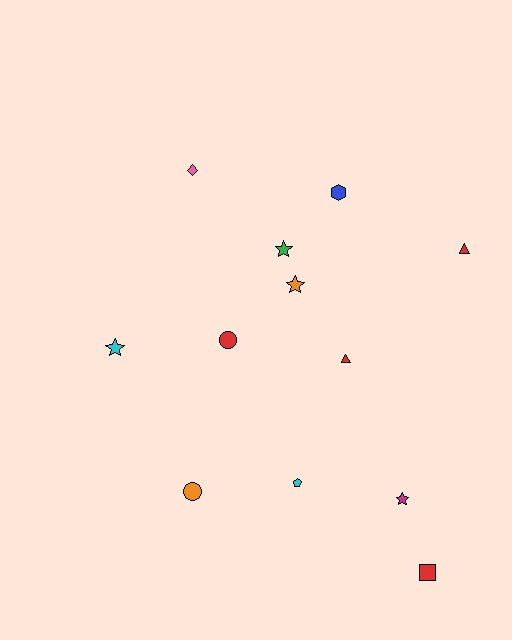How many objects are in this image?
There are 12 objects.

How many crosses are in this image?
There are no crosses.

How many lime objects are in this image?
There are no lime objects.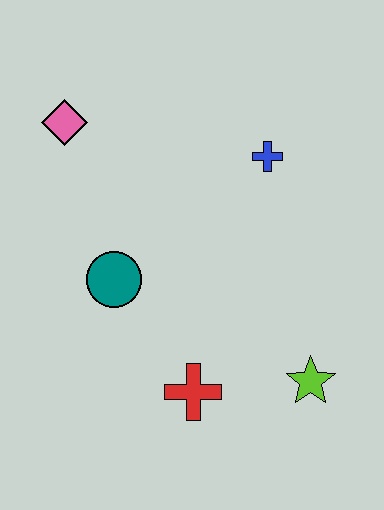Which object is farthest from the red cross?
The pink diamond is farthest from the red cross.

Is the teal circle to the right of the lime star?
No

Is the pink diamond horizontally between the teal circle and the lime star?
No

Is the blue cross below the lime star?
No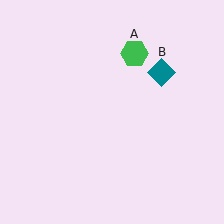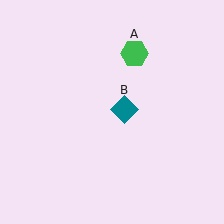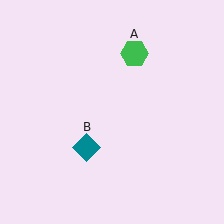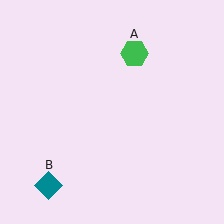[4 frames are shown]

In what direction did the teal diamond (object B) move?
The teal diamond (object B) moved down and to the left.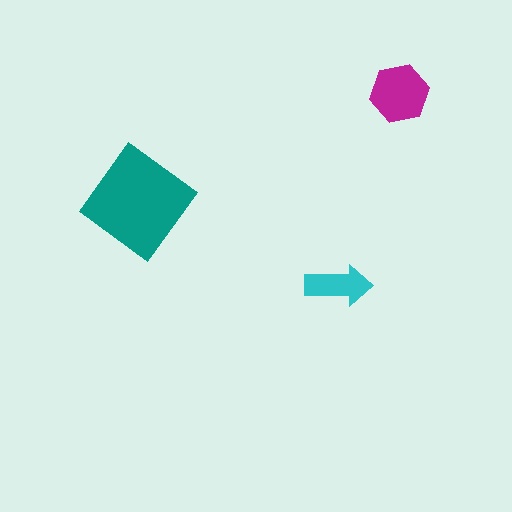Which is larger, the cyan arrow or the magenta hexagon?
The magenta hexagon.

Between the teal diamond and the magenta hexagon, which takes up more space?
The teal diamond.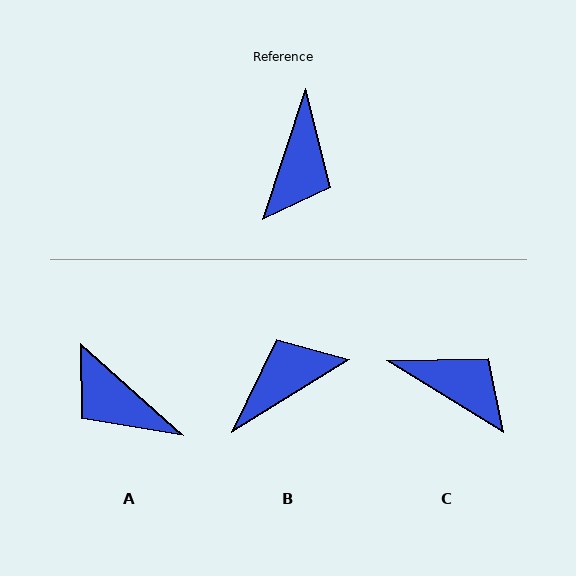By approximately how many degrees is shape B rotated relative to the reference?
Approximately 140 degrees counter-clockwise.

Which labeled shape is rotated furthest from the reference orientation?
B, about 140 degrees away.